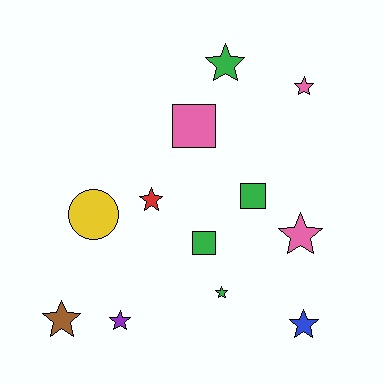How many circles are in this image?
There is 1 circle.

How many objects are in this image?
There are 12 objects.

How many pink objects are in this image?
There are 3 pink objects.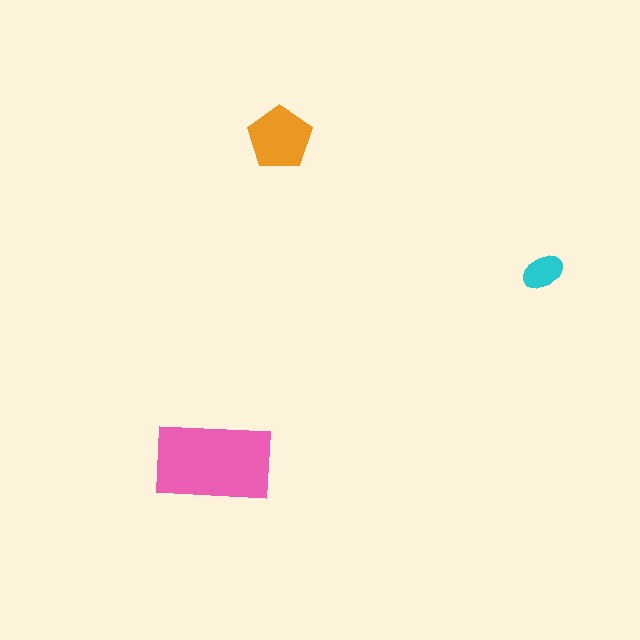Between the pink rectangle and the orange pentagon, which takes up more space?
The pink rectangle.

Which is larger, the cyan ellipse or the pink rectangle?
The pink rectangle.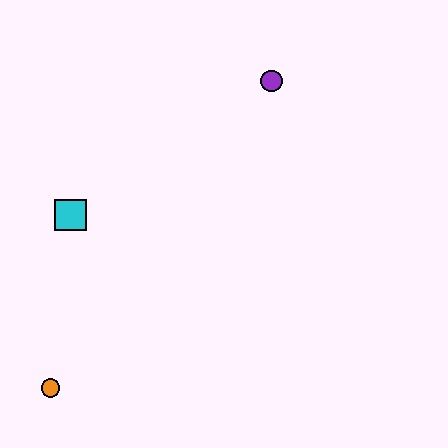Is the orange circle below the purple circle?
Yes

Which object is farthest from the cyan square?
The purple circle is farthest from the cyan square.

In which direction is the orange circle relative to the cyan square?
The orange circle is below the cyan square.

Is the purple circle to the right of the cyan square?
Yes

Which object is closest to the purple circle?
The cyan square is closest to the purple circle.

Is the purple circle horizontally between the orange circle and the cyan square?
No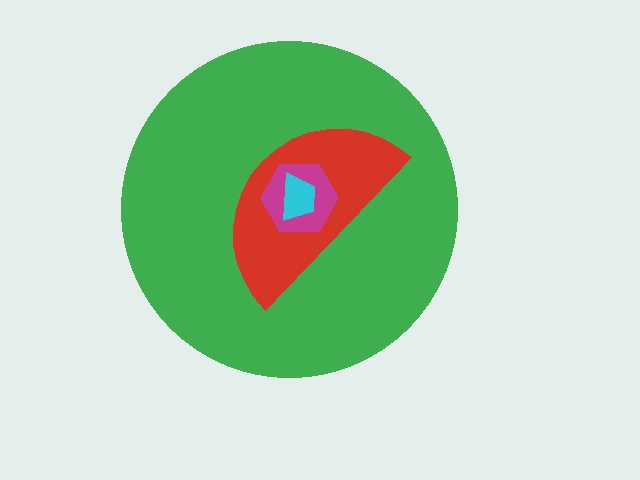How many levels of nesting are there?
4.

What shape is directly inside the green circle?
The red semicircle.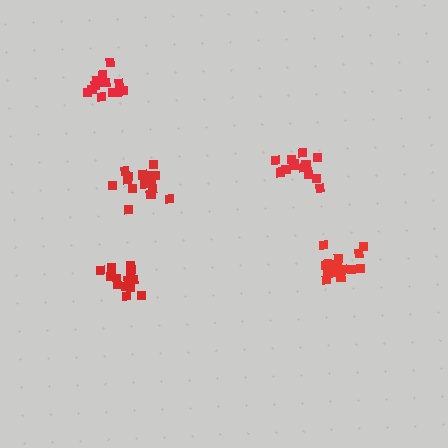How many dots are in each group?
Group 1: 18 dots, Group 2: 17 dots, Group 3: 16 dots, Group 4: 15 dots, Group 5: 18 dots (84 total).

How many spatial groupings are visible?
There are 5 spatial groupings.